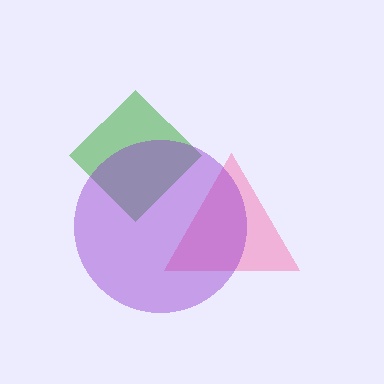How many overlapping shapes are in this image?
There are 3 overlapping shapes in the image.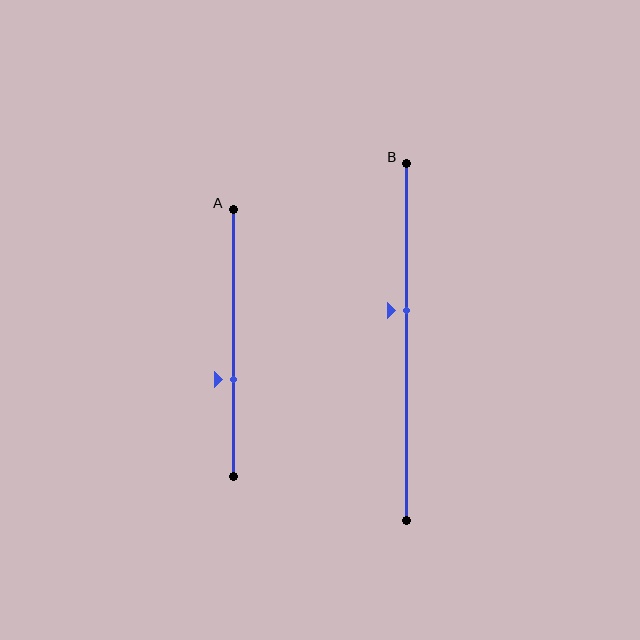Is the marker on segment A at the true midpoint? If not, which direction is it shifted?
No, the marker on segment A is shifted downward by about 14% of the segment length.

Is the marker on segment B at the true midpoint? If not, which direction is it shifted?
No, the marker on segment B is shifted upward by about 9% of the segment length.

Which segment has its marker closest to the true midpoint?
Segment B has its marker closest to the true midpoint.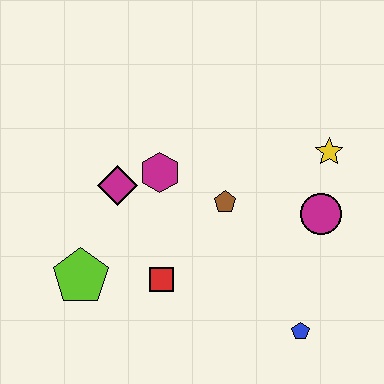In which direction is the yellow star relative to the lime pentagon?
The yellow star is to the right of the lime pentagon.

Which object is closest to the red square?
The lime pentagon is closest to the red square.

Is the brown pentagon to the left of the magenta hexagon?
No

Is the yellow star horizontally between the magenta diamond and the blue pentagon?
No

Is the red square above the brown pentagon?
No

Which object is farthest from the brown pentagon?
The lime pentagon is farthest from the brown pentagon.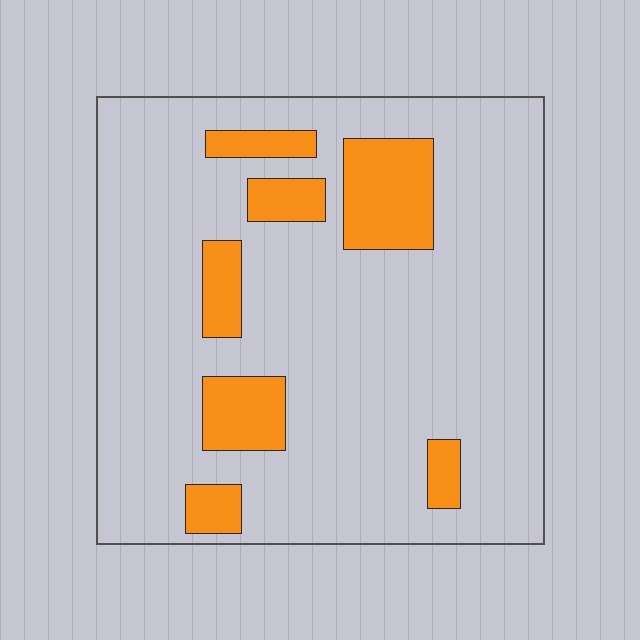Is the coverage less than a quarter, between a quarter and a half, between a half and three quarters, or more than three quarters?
Less than a quarter.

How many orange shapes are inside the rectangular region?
7.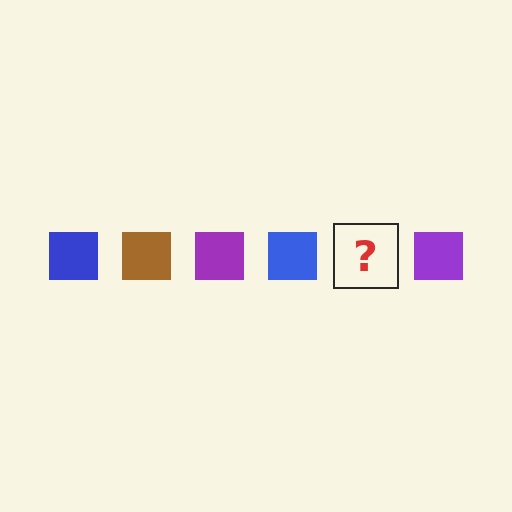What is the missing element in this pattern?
The missing element is a brown square.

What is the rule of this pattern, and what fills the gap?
The rule is that the pattern cycles through blue, brown, purple squares. The gap should be filled with a brown square.